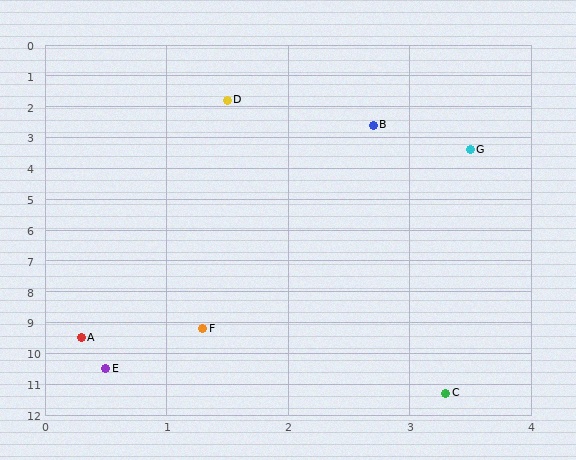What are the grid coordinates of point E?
Point E is at approximately (0.5, 10.5).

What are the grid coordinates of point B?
Point B is at approximately (2.7, 2.6).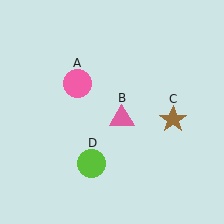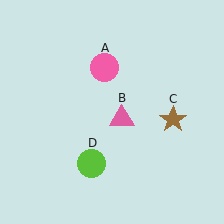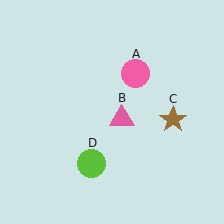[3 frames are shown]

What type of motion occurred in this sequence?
The pink circle (object A) rotated clockwise around the center of the scene.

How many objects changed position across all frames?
1 object changed position: pink circle (object A).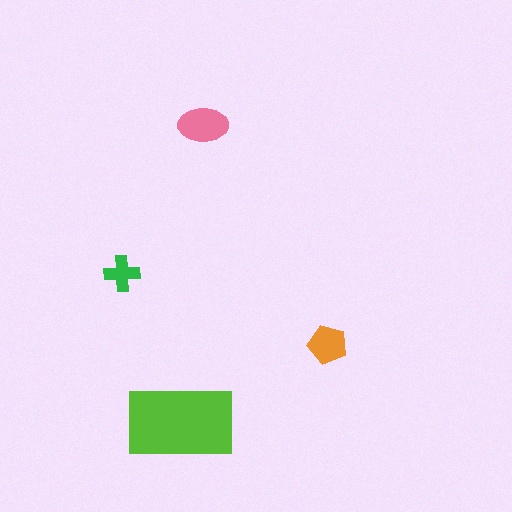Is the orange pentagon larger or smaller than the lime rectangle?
Smaller.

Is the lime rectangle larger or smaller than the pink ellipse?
Larger.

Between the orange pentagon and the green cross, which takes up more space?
The orange pentagon.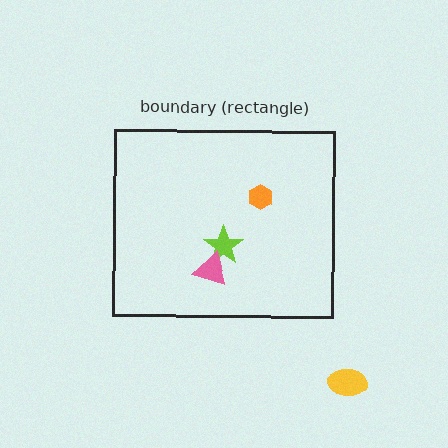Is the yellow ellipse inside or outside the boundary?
Outside.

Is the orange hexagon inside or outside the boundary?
Inside.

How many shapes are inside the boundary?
3 inside, 1 outside.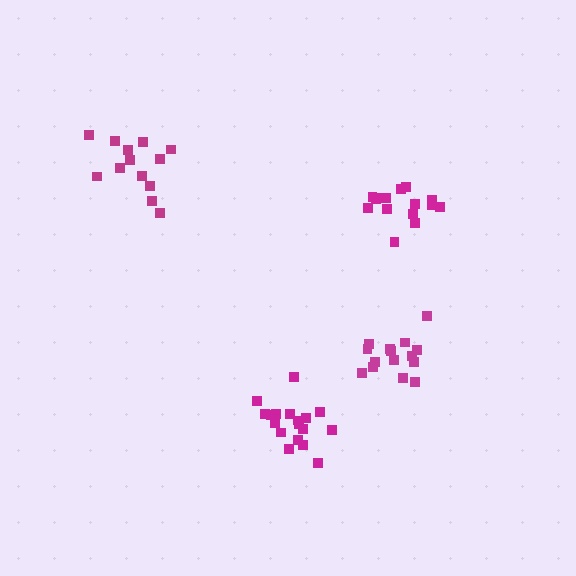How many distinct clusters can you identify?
There are 4 distinct clusters.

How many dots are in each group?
Group 1: 18 dots, Group 2: 16 dots, Group 3: 15 dots, Group 4: 13 dots (62 total).